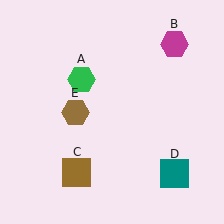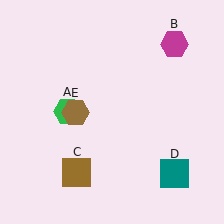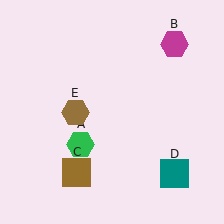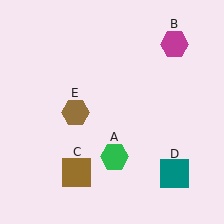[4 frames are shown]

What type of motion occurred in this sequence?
The green hexagon (object A) rotated counterclockwise around the center of the scene.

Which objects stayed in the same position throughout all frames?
Magenta hexagon (object B) and brown square (object C) and teal square (object D) and brown hexagon (object E) remained stationary.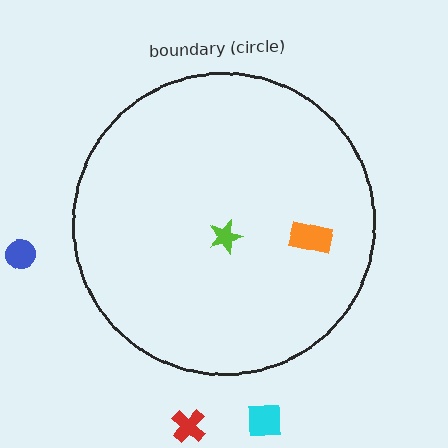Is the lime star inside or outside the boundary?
Inside.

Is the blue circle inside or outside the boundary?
Outside.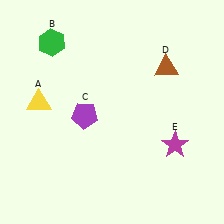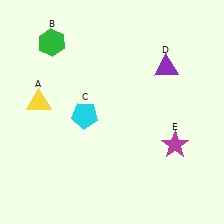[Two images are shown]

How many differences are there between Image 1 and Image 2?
There are 2 differences between the two images.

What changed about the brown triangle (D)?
In Image 1, D is brown. In Image 2, it changed to purple.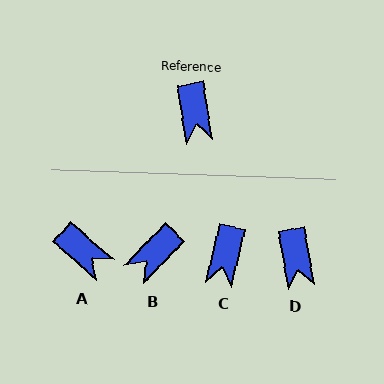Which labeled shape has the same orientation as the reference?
D.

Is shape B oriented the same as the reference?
No, it is off by about 54 degrees.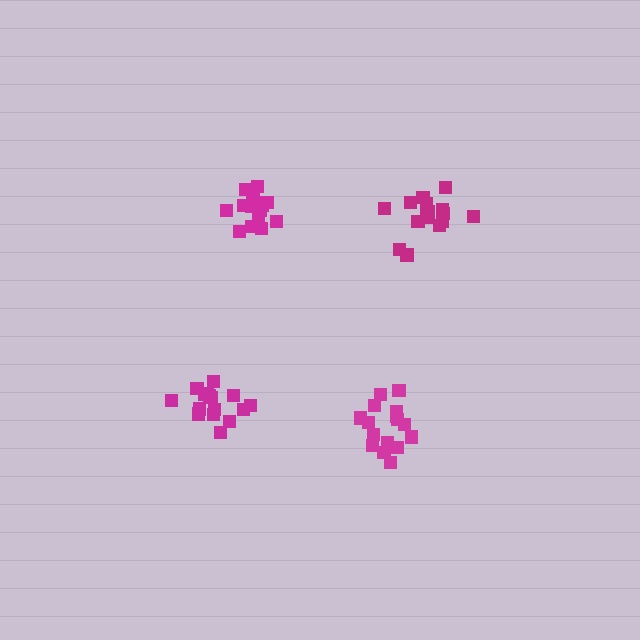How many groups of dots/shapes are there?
There are 4 groups.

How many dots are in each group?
Group 1: 14 dots, Group 2: 16 dots, Group 3: 16 dots, Group 4: 16 dots (62 total).